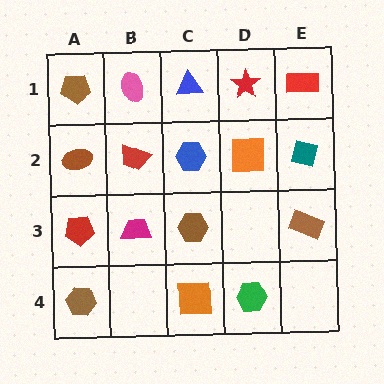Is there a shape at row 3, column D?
No, that cell is empty.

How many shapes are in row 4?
3 shapes.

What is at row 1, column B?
A pink ellipse.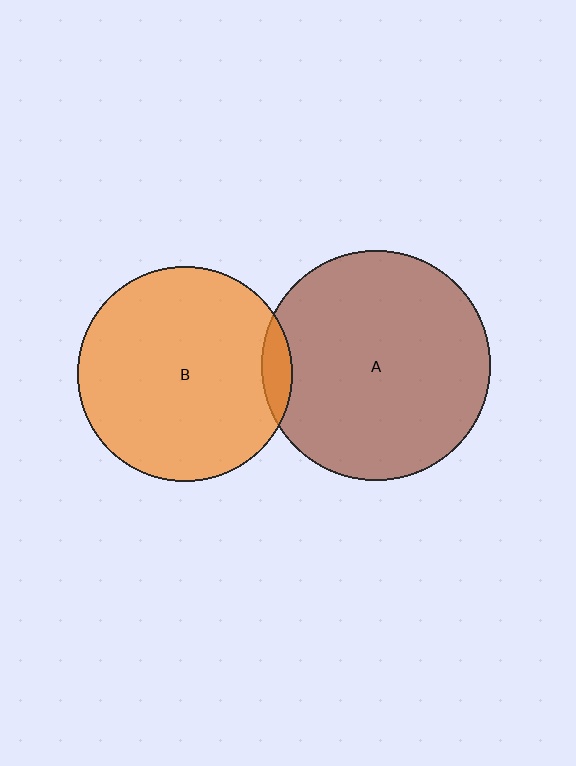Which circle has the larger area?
Circle A (brown).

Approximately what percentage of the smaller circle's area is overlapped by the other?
Approximately 5%.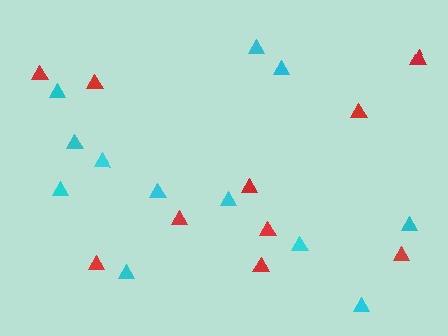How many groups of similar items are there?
There are 2 groups: one group of cyan triangles (12) and one group of red triangles (10).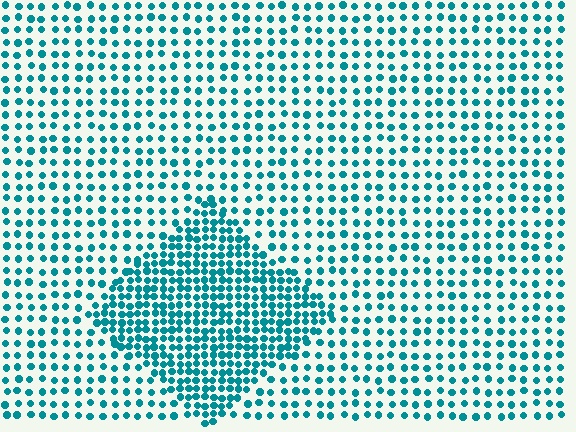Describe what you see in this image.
The image contains small teal elements arranged at two different densities. A diamond-shaped region is visible where the elements are more densely packed than the surrounding area.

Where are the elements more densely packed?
The elements are more densely packed inside the diamond boundary.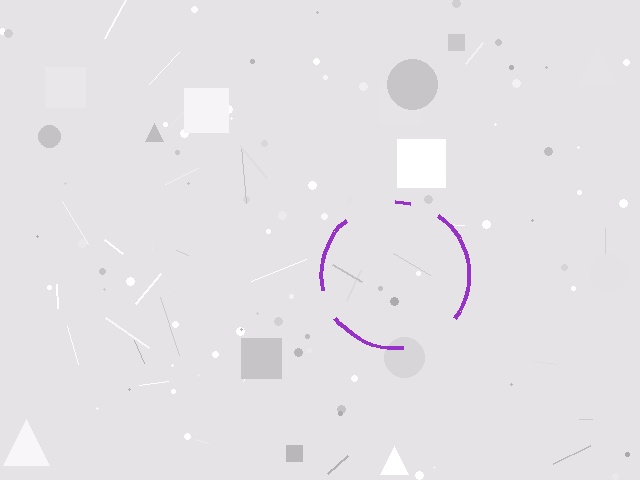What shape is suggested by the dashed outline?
The dashed outline suggests a circle.